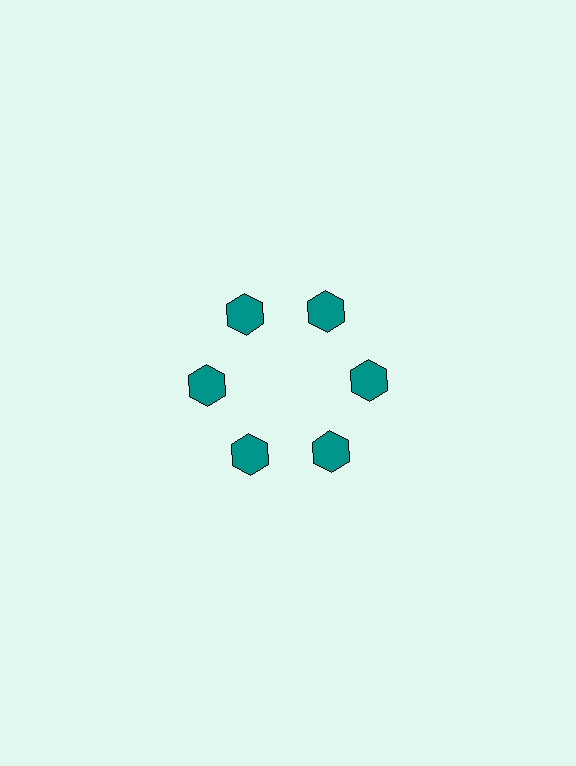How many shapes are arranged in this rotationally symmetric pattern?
There are 6 shapes, arranged in 6 groups of 1.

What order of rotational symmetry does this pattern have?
This pattern has 6-fold rotational symmetry.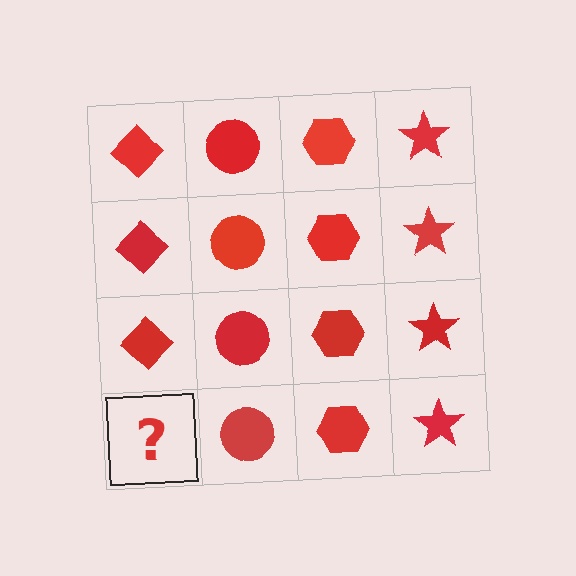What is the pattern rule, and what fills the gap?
The rule is that each column has a consistent shape. The gap should be filled with a red diamond.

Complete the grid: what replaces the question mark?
The question mark should be replaced with a red diamond.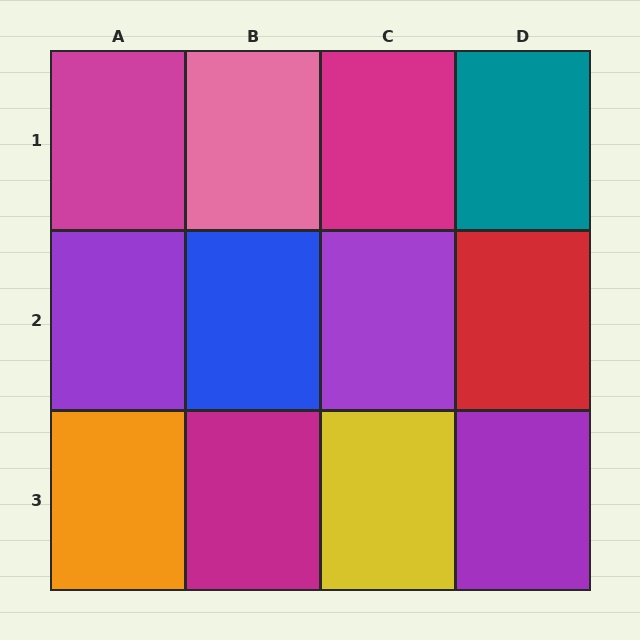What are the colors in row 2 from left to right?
Purple, blue, purple, red.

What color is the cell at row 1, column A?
Magenta.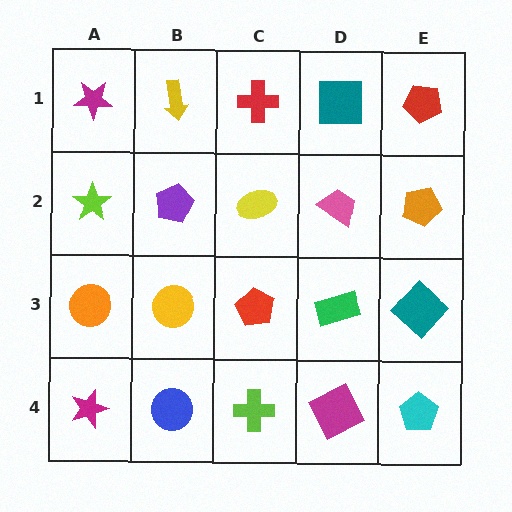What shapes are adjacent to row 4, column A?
An orange circle (row 3, column A), a blue circle (row 4, column B).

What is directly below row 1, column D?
A pink trapezoid.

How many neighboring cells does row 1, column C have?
3.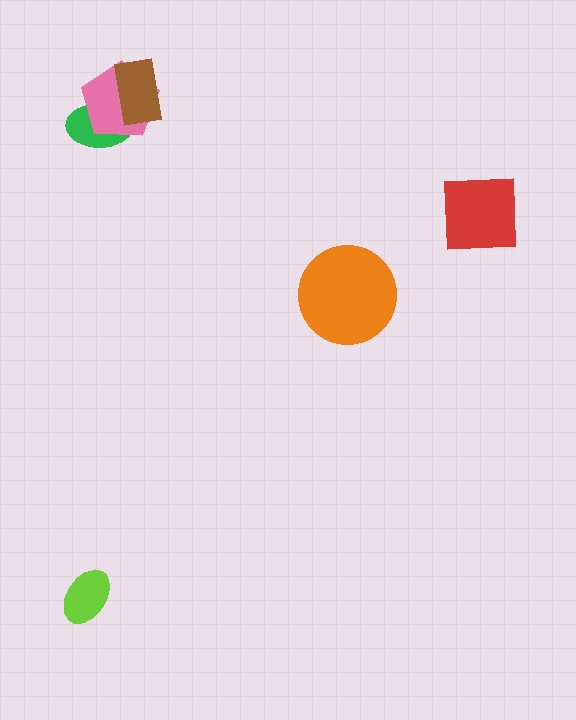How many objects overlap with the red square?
0 objects overlap with the red square.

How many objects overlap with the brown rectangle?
2 objects overlap with the brown rectangle.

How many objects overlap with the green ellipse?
2 objects overlap with the green ellipse.